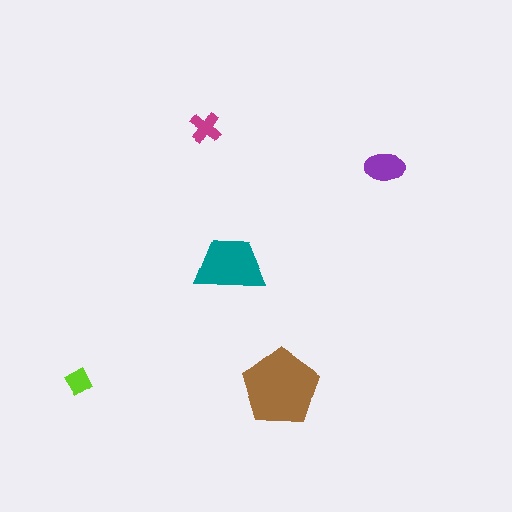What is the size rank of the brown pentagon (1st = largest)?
1st.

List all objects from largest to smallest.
The brown pentagon, the teal trapezoid, the purple ellipse, the magenta cross, the lime diamond.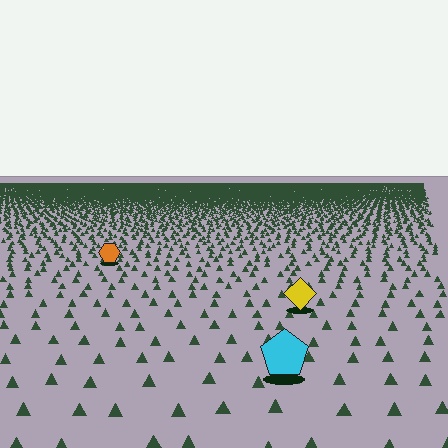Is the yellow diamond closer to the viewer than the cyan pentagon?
No. The cyan pentagon is closer — you can tell from the texture gradient: the ground texture is coarser near it.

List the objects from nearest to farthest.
From nearest to farthest: the cyan pentagon, the yellow diamond, the orange hexagon.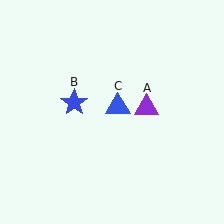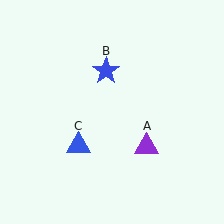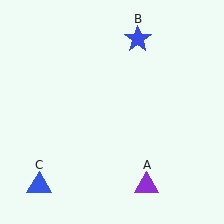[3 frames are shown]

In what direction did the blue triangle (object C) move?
The blue triangle (object C) moved down and to the left.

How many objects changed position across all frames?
3 objects changed position: purple triangle (object A), blue star (object B), blue triangle (object C).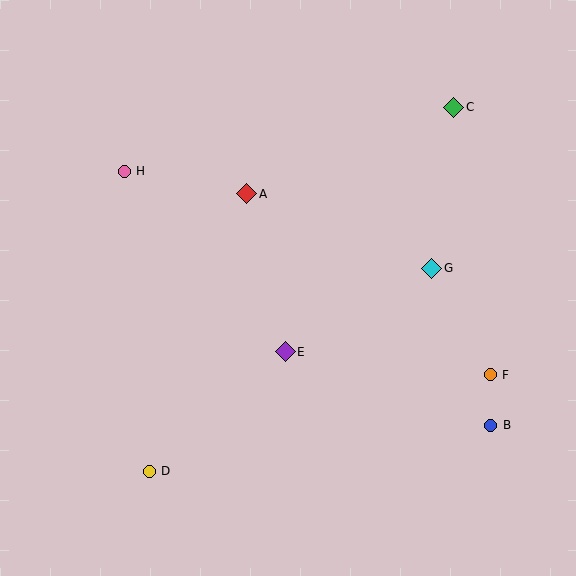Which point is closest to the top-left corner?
Point H is closest to the top-left corner.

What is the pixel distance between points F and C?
The distance between F and C is 270 pixels.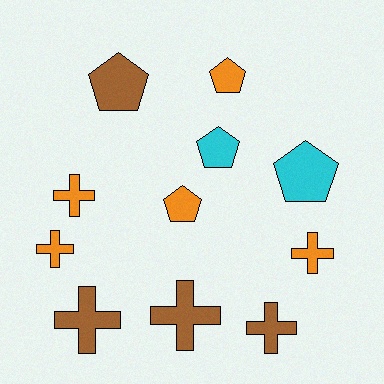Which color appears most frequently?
Orange, with 5 objects.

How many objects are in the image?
There are 11 objects.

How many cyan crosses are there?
There are no cyan crosses.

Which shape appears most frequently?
Cross, with 6 objects.